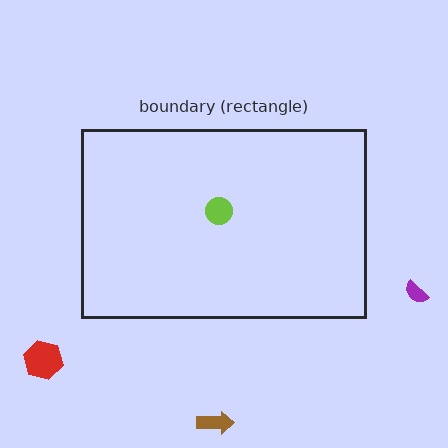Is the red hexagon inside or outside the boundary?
Outside.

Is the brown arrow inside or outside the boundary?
Outside.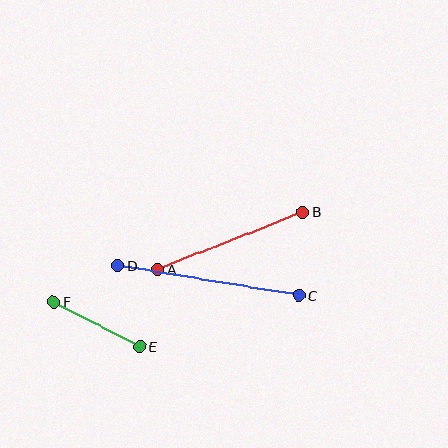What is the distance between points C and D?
The distance is approximately 183 pixels.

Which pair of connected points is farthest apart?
Points C and D are farthest apart.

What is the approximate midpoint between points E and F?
The midpoint is at approximately (97, 324) pixels.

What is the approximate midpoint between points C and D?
The midpoint is at approximately (208, 281) pixels.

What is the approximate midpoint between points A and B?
The midpoint is at approximately (230, 241) pixels.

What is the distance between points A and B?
The distance is approximately 156 pixels.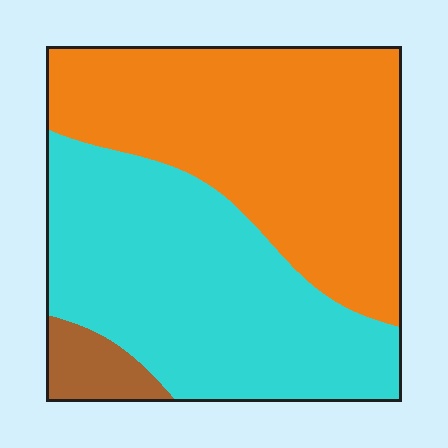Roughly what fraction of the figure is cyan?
Cyan covers around 45% of the figure.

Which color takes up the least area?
Brown, at roughly 5%.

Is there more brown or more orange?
Orange.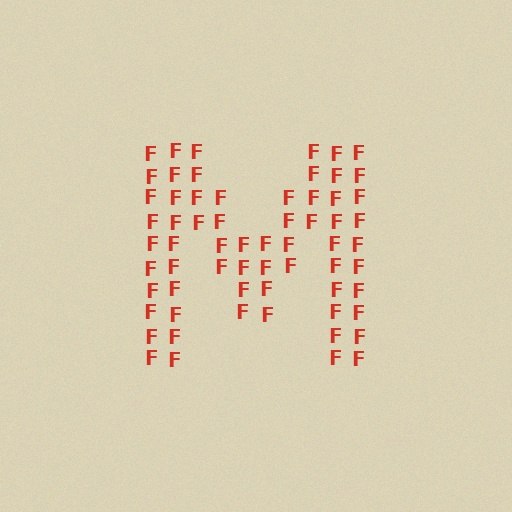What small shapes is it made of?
It is made of small letter F's.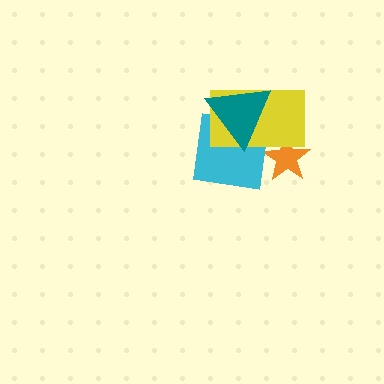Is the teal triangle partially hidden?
No, no other shape covers it.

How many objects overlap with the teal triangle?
2 objects overlap with the teal triangle.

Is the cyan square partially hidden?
Yes, it is partially covered by another shape.